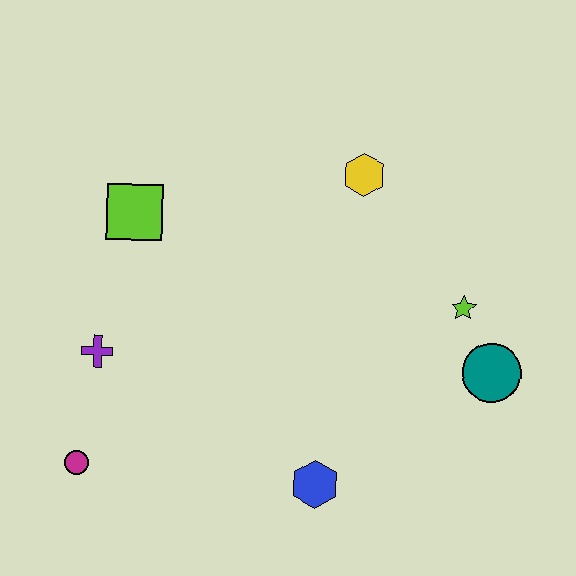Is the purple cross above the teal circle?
Yes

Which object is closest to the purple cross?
The magenta circle is closest to the purple cross.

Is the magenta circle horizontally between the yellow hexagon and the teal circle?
No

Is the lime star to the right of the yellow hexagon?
Yes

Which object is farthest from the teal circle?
The magenta circle is farthest from the teal circle.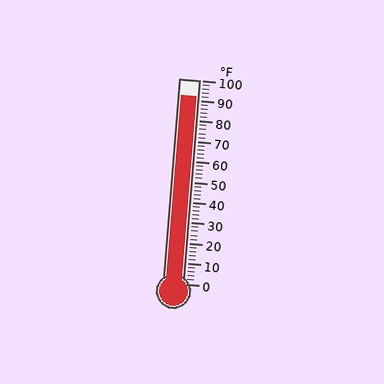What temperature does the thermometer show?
The thermometer shows approximately 92°F.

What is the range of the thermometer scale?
The thermometer scale ranges from 0°F to 100°F.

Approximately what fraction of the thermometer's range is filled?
The thermometer is filled to approximately 90% of its range.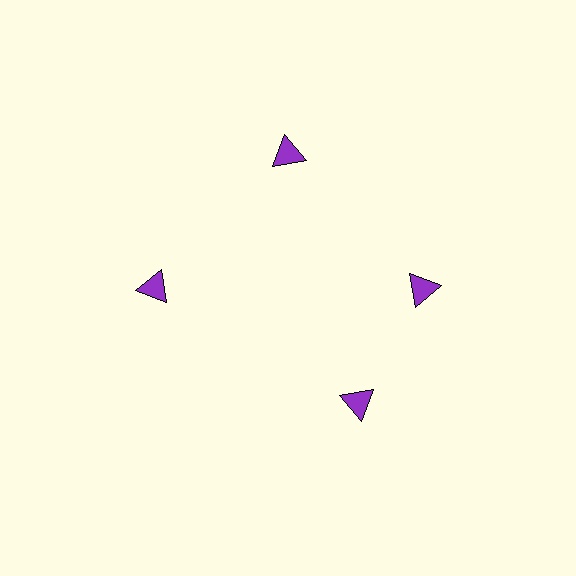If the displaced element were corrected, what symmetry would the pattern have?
It would have 4-fold rotational symmetry — the pattern would map onto itself every 90 degrees.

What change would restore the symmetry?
The symmetry would be restored by rotating it back into even spacing with its neighbors so that all 4 triangles sit at equal angles and equal distance from the center.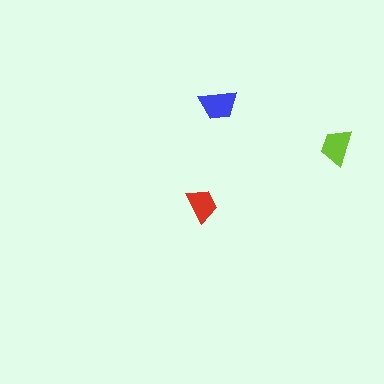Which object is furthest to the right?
The lime trapezoid is rightmost.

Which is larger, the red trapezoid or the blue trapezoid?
The blue one.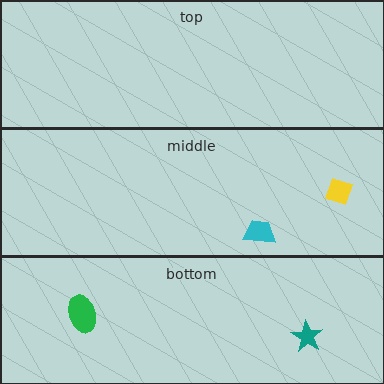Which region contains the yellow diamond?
The middle region.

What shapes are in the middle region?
The yellow diamond, the cyan trapezoid.